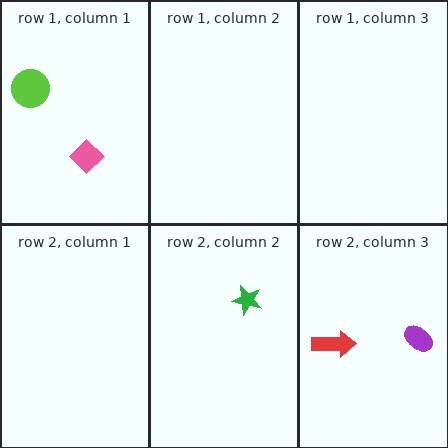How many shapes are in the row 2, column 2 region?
1.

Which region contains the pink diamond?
The row 1, column 1 region.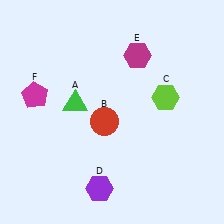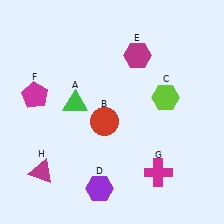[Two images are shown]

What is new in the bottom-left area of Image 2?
A magenta triangle (H) was added in the bottom-left area of Image 2.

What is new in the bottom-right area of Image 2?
A magenta cross (G) was added in the bottom-right area of Image 2.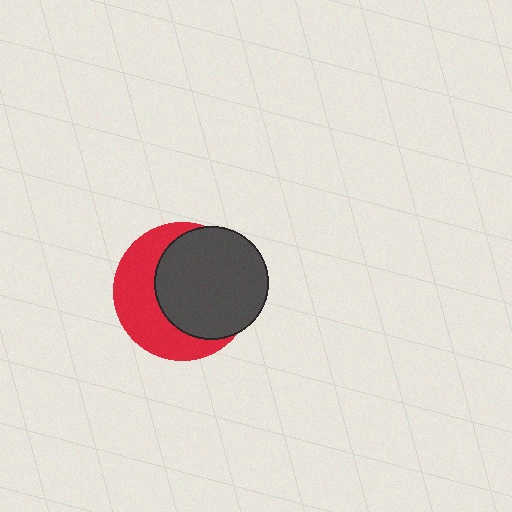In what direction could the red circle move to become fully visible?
The red circle could move left. That would shift it out from behind the dark gray circle entirely.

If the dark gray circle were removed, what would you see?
You would see the complete red circle.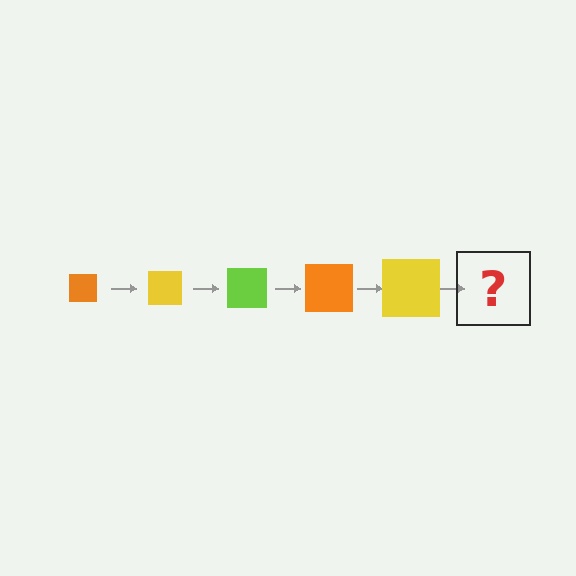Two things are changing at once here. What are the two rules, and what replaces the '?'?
The two rules are that the square grows larger each step and the color cycles through orange, yellow, and lime. The '?' should be a lime square, larger than the previous one.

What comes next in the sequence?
The next element should be a lime square, larger than the previous one.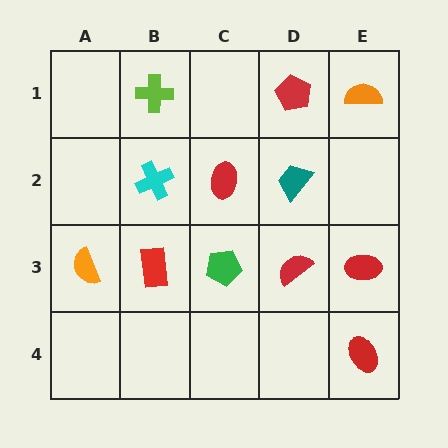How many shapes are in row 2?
3 shapes.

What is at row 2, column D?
A teal trapezoid.